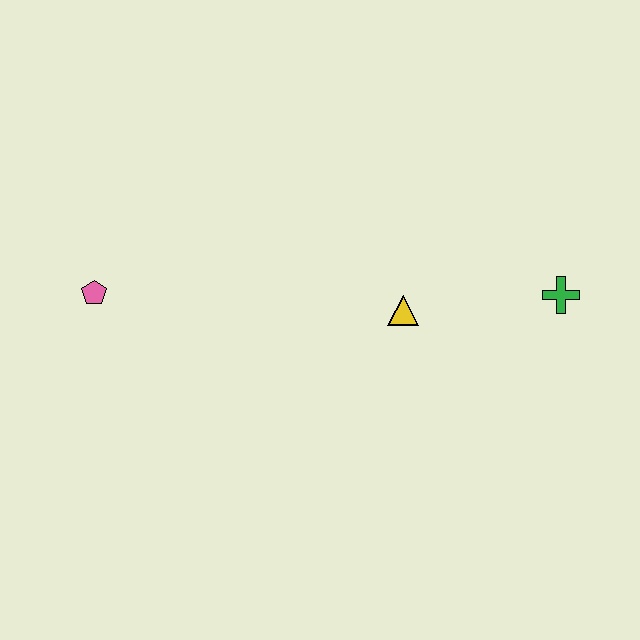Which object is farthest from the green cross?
The pink pentagon is farthest from the green cross.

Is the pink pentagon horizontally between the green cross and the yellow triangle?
No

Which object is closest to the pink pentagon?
The yellow triangle is closest to the pink pentagon.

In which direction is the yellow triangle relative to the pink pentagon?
The yellow triangle is to the right of the pink pentagon.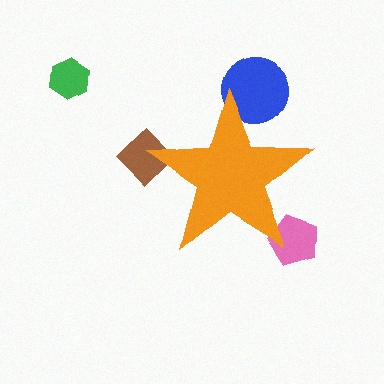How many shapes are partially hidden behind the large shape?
3 shapes are partially hidden.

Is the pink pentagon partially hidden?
Yes, the pink pentagon is partially hidden behind the orange star.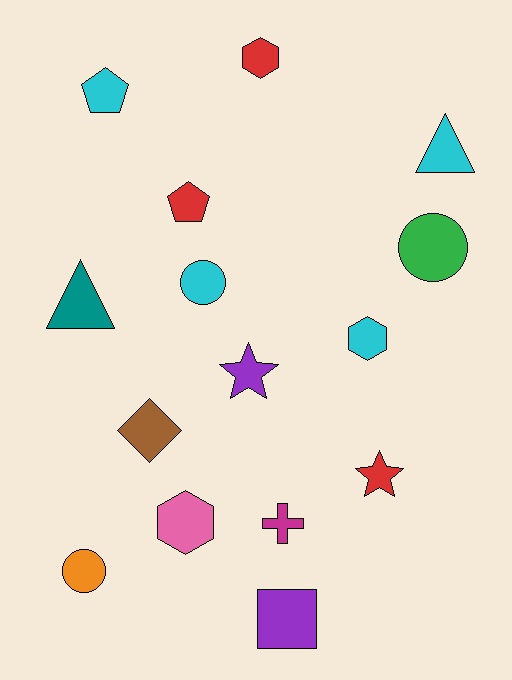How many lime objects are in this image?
There are no lime objects.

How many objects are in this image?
There are 15 objects.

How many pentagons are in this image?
There are 2 pentagons.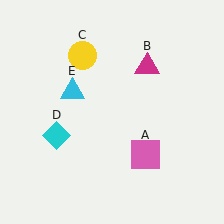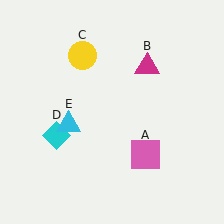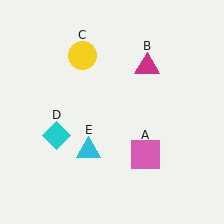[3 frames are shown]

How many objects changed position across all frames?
1 object changed position: cyan triangle (object E).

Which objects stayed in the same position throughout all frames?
Pink square (object A) and magenta triangle (object B) and yellow circle (object C) and cyan diamond (object D) remained stationary.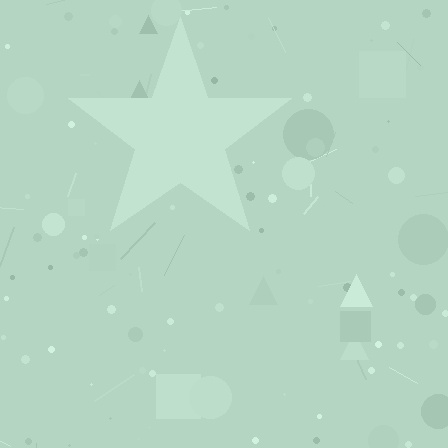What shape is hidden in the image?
A star is hidden in the image.